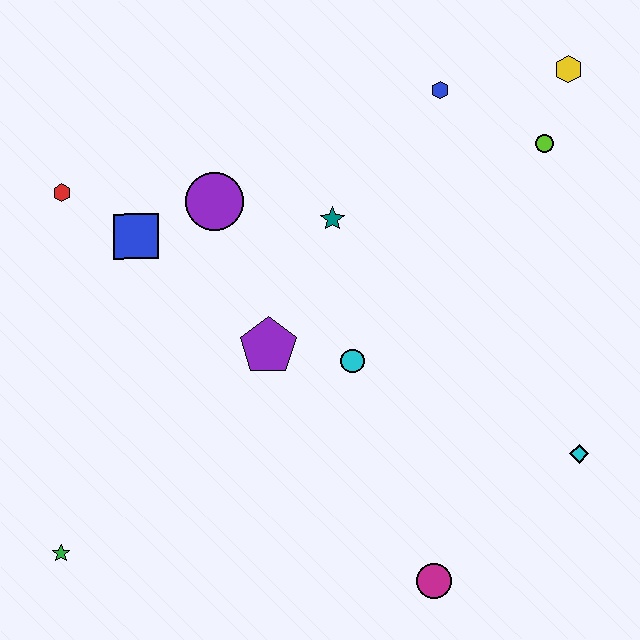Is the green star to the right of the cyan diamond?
No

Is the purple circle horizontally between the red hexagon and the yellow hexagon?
Yes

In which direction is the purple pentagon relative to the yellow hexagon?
The purple pentagon is to the left of the yellow hexagon.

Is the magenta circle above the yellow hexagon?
No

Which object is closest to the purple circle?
The blue square is closest to the purple circle.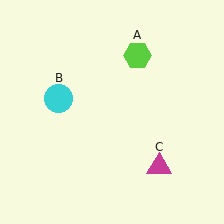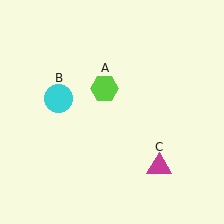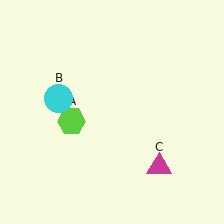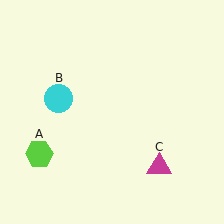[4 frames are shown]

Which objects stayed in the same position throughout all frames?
Cyan circle (object B) and magenta triangle (object C) remained stationary.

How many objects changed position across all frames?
1 object changed position: lime hexagon (object A).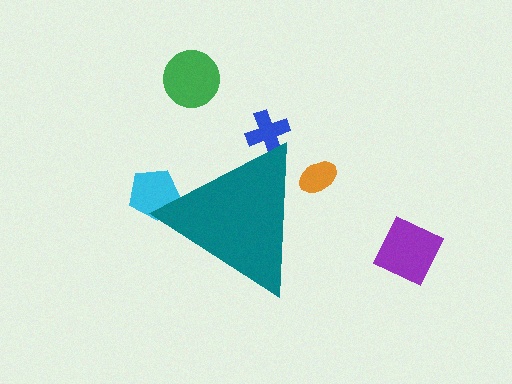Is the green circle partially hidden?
No, the green circle is fully visible.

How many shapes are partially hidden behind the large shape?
3 shapes are partially hidden.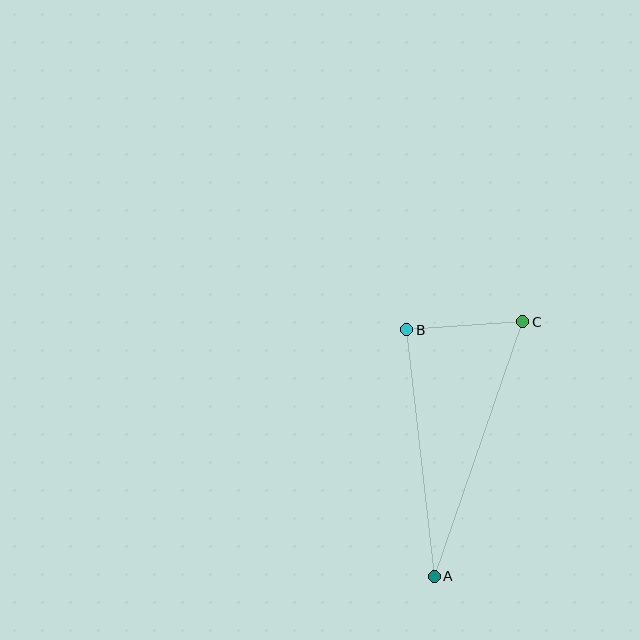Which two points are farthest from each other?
Points A and C are farthest from each other.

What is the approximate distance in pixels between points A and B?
The distance between A and B is approximately 248 pixels.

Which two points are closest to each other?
Points B and C are closest to each other.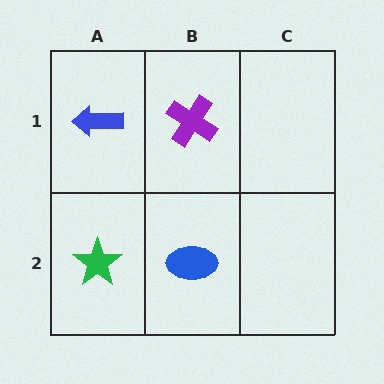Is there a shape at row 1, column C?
No, that cell is empty.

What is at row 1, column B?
A purple cross.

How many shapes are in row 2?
2 shapes.